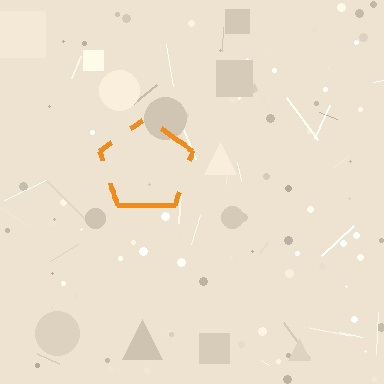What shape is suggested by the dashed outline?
The dashed outline suggests a pentagon.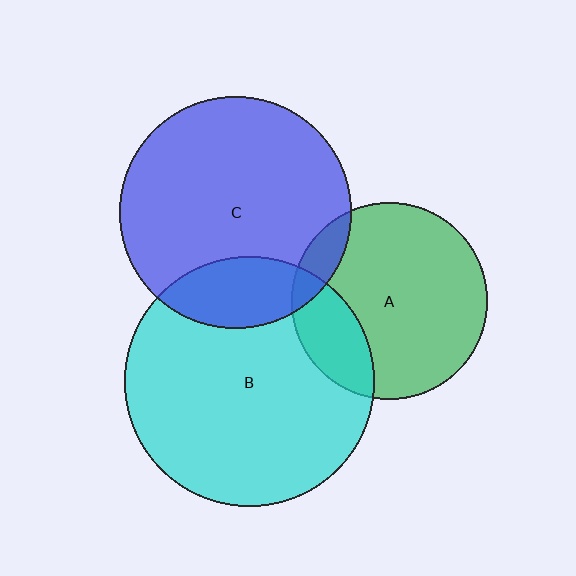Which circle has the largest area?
Circle B (cyan).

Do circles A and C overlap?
Yes.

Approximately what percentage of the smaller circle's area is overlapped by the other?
Approximately 10%.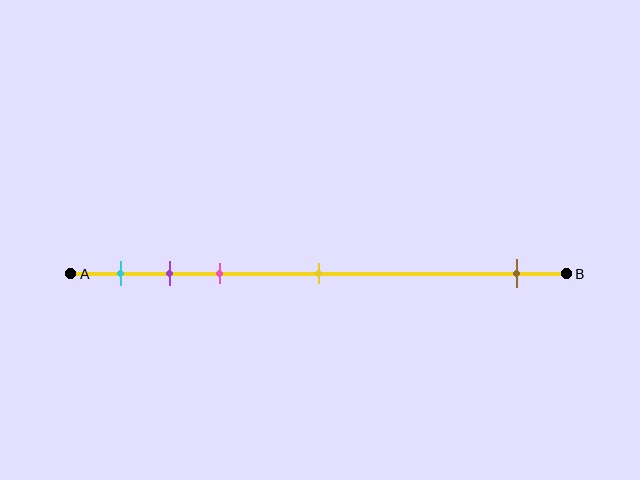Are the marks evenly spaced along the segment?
No, the marks are not evenly spaced.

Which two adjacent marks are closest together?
The purple and pink marks are the closest adjacent pair.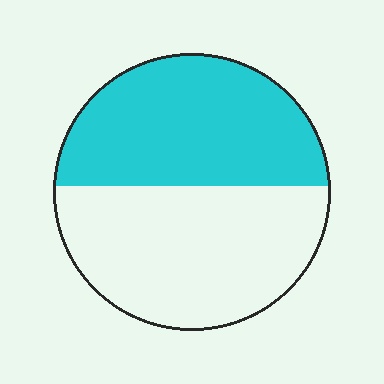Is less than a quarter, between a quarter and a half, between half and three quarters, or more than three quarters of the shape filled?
Between a quarter and a half.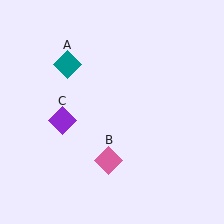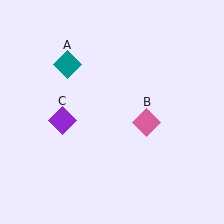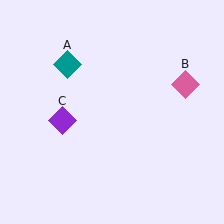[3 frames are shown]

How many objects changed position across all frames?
1 object changed position: pink diamond (object B).